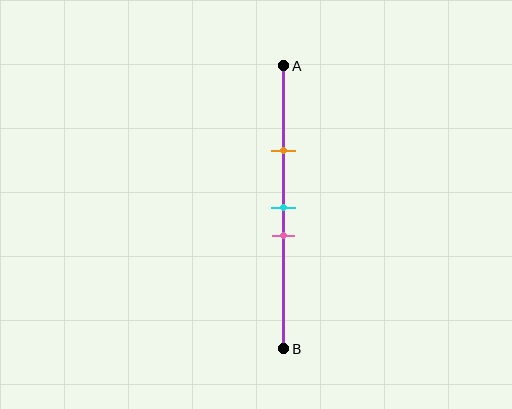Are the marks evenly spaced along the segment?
No, the marks are not evenly spaced.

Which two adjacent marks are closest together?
The cyan and pink marks are the closest adjacent pair.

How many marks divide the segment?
There are 3 marks dividing the segment.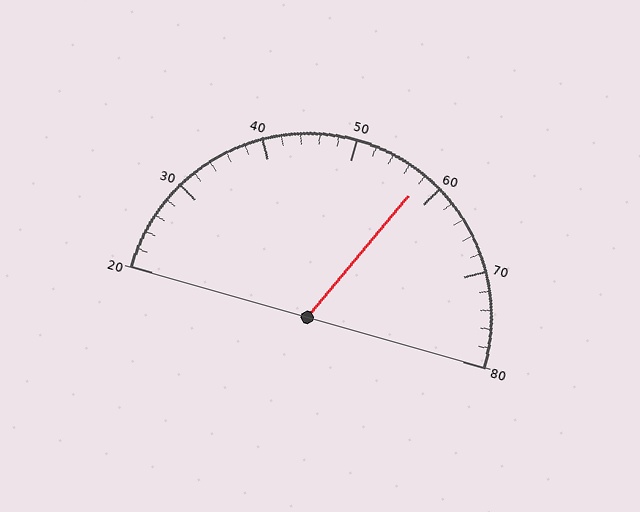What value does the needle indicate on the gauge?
The needle indicates approximately 58.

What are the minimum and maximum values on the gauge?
The gauge ranges from 20 to 80.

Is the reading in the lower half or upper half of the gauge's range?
The reading is in the upper half of the range (20 to 80).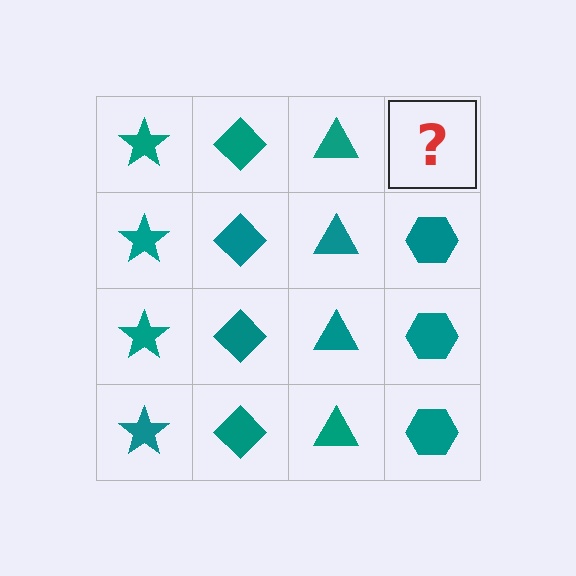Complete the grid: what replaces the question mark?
The question mark should be replaced with a teal hexagon.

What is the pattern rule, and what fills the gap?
The rule is that each column has a consistent shape. The gap should be filled with a teal hexagon.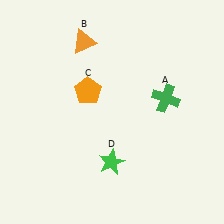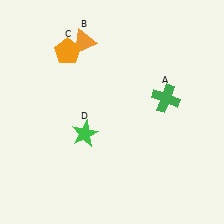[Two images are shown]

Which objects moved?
The objects that moved are: the orange pentagon (C), the green star (D).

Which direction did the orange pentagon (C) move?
The orange pentagon (C) moved up.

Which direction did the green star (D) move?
The green star (D) moved up.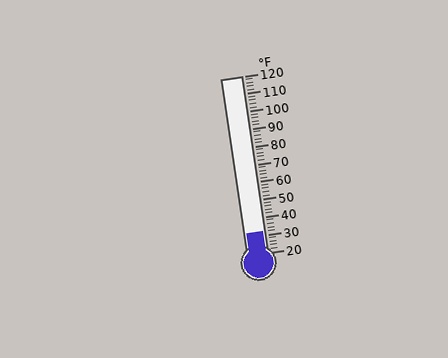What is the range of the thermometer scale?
The thermometer scale ranges from 20°F to 120°F.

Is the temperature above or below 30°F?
The temperature is above 30°F.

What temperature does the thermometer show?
The thermometer shows approximately 32°F.